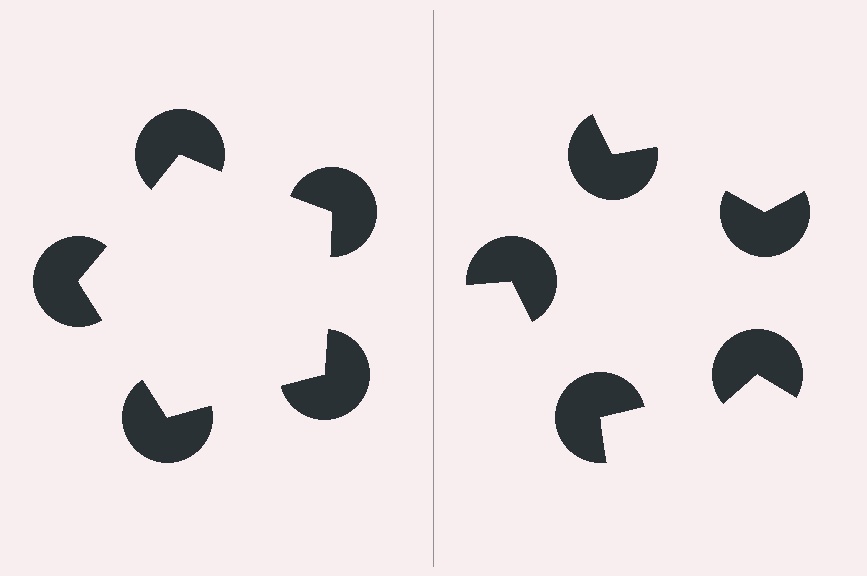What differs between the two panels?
The pac-man discs are positioned identically on both sides; only the wedge orientations differ. On the left they align to a pentagon; on the right they are misaligned.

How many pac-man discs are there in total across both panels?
10 — 5 on each side.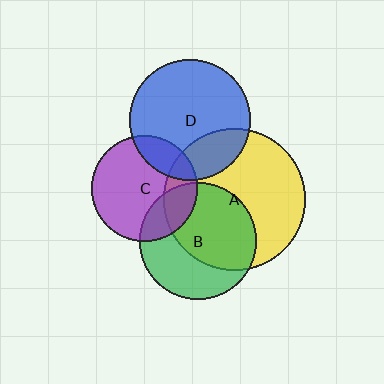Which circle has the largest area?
Circle A (yellow).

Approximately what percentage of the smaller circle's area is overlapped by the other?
Approximately 20%.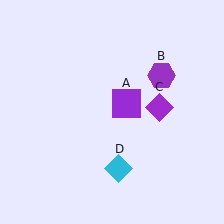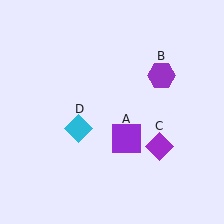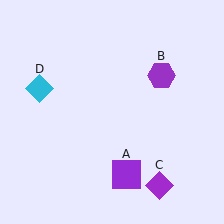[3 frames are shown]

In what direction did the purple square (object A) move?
The purple square (object A) moved down.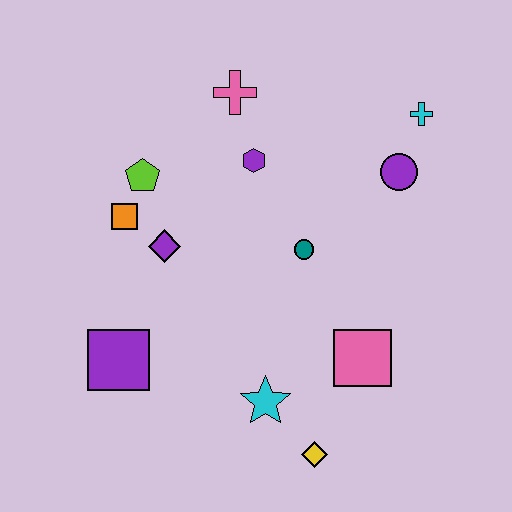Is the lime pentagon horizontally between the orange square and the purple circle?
Yes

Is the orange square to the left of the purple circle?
Yes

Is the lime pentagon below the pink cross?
Yes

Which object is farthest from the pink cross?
The yellow diamond is farthest from the pink cross.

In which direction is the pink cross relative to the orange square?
The pink cross is above the orange square.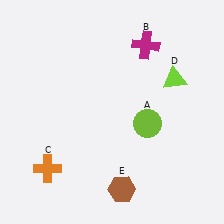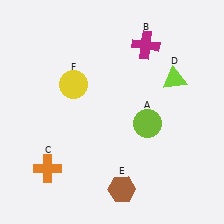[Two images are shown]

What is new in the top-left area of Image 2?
A yellow circle (F) was added in the top-left area of Image 2.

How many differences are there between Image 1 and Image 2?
There is 1 difference between the two images.